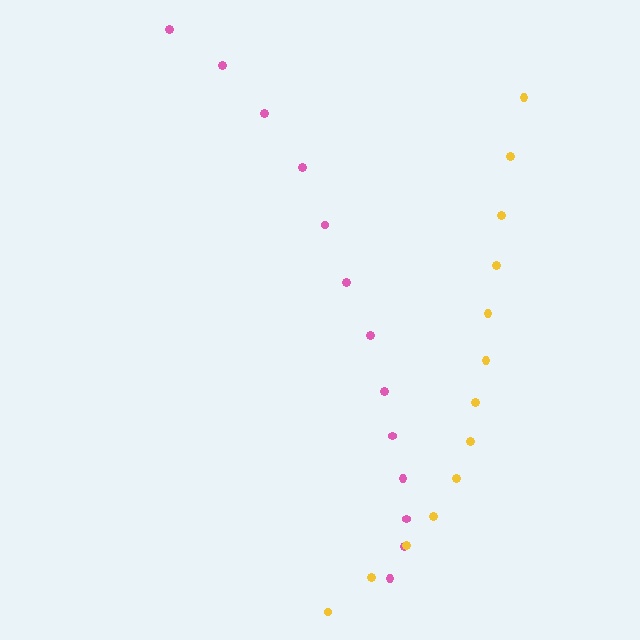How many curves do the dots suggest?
There are 2 distinct paths.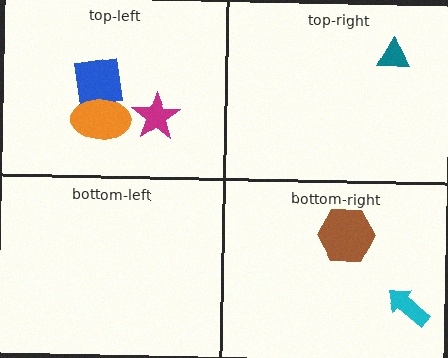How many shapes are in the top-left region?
3.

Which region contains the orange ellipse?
The top-left region.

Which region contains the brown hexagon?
The bottom-right region.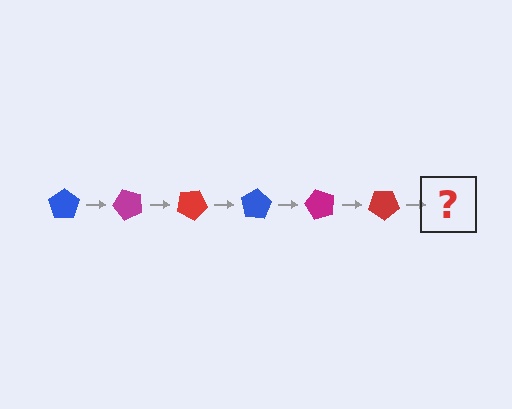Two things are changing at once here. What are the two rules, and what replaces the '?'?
The two rules are that it rotates 50 degrees each step and the color cycles through blue, magenta, and red. The '?' should be a blue pentagon, rotated 300 degrees from the start.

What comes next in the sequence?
The next element should be a blue pentagon, rotated 300 degrees from the start.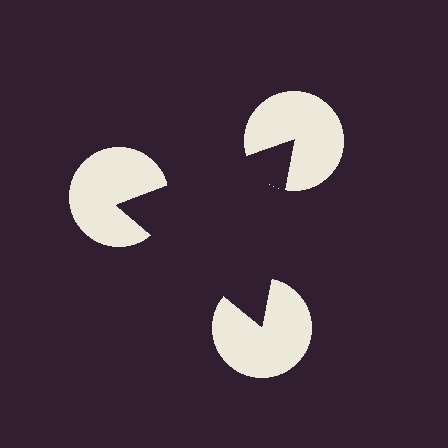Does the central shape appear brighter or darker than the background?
It typically appears slightly darker than the background, even though no actual brightness change is drawn.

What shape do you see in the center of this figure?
An illusory triangle — its edges are inferred from the aligned wedge cuts in the pac-man discs, not physically drawn.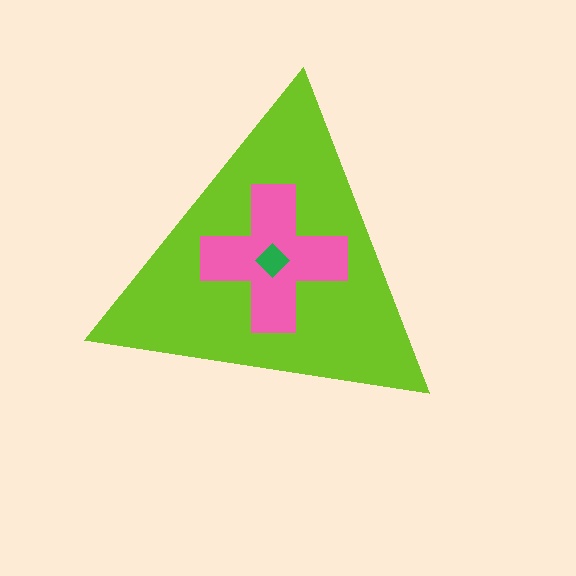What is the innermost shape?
The green diamond.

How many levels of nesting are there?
3.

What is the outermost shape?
The lime triangle.